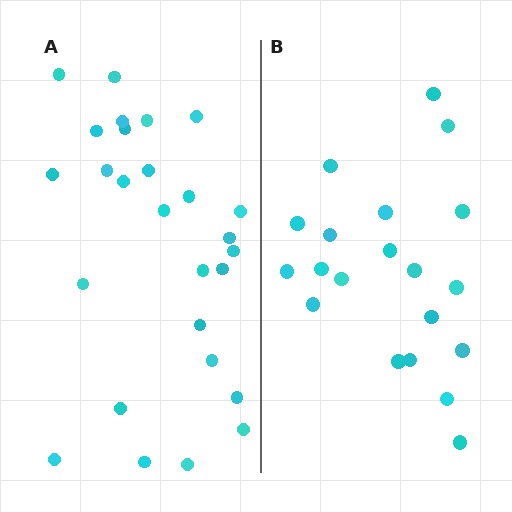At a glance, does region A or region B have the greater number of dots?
Region A (the left region) has more dots.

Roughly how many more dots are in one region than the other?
Region A has roughly 8 or so more dots than region B.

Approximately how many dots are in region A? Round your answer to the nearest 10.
About 30 dots. (The exact count is 27, which rounds to 30.)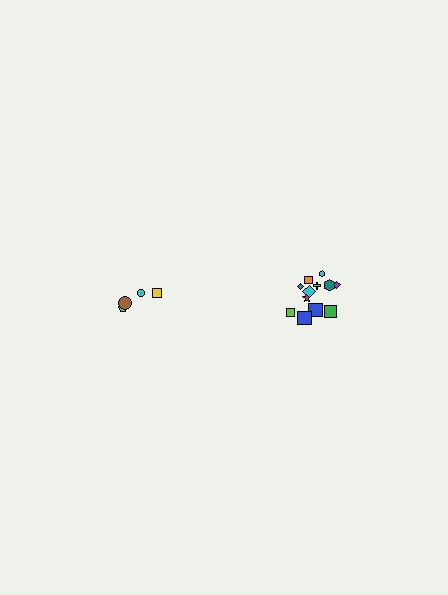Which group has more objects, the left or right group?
The right group.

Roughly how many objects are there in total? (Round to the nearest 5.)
Roughly 15 objects in total.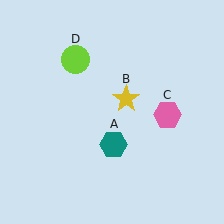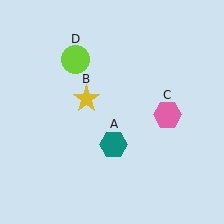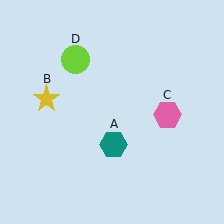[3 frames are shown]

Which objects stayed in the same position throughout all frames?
Teal hexagon (object A) and pink hexagon (object C) and lime circle (object D) remained stationary.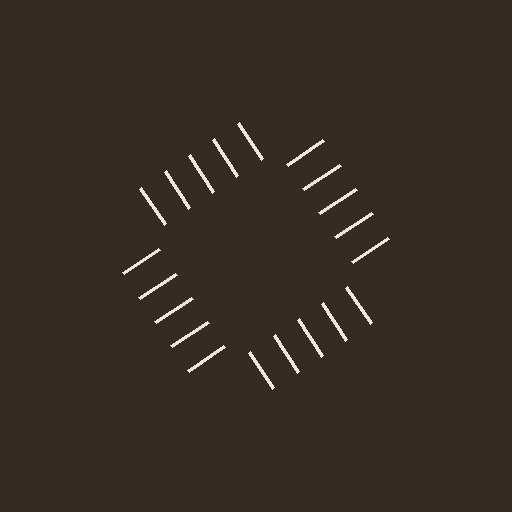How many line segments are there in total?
20 — 5 along each of the 4 edges.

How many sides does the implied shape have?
4 sides — the line-ends trace a square.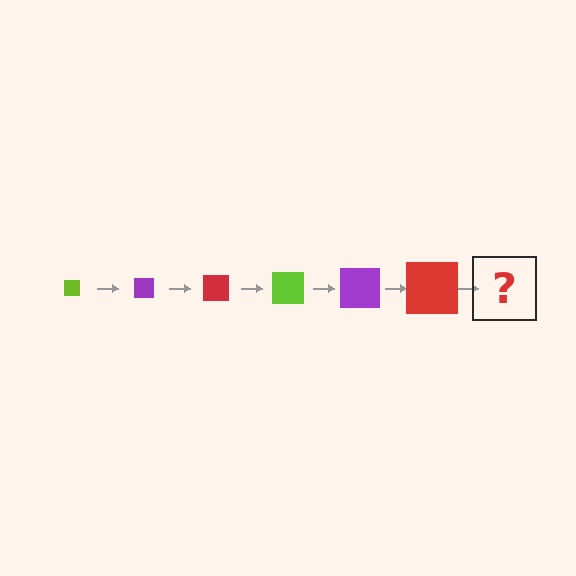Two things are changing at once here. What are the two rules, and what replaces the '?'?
The two rules are that the square grows larger each step and the color cycles through lime, purple, and red. The '?' should be a lime square, larger than the previous one.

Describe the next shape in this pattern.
It should be a lime square, larger than the previous one.